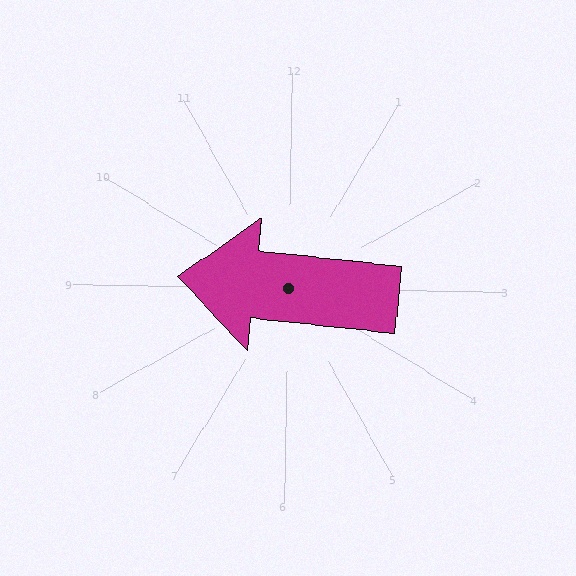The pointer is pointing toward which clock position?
Roughly 9 o'clock.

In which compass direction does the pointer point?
West.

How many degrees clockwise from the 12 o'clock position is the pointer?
Approximately 275 degrees.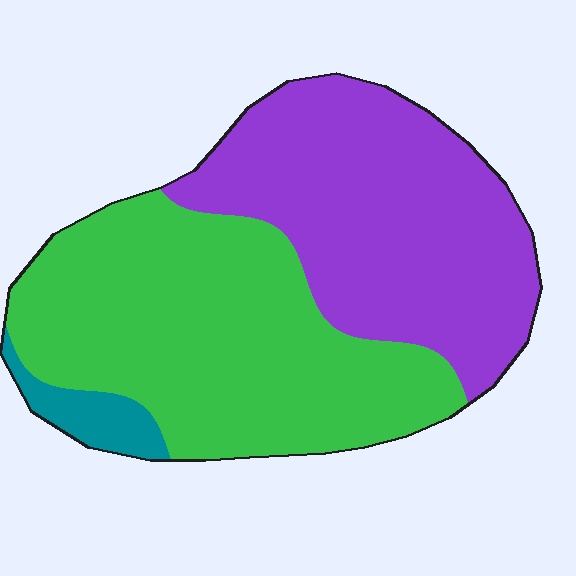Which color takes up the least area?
Teal, at roughly 5%.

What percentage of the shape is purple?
Purple covers 44% of the shape.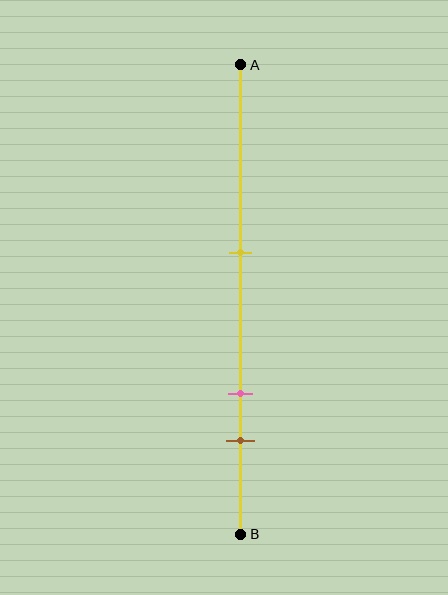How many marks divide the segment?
There are 3 marks dividing the segment.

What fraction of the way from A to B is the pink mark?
The pink mark is approximately 70% (0.7) of the way from A to B.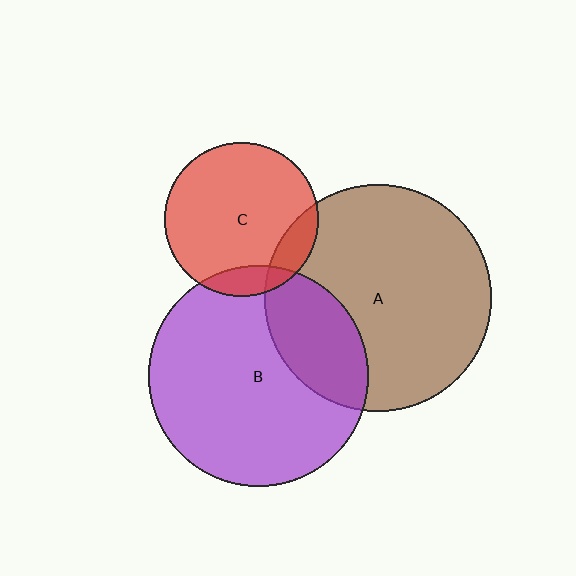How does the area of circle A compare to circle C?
Approximately 2.2 times.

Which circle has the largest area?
Circle A (brown).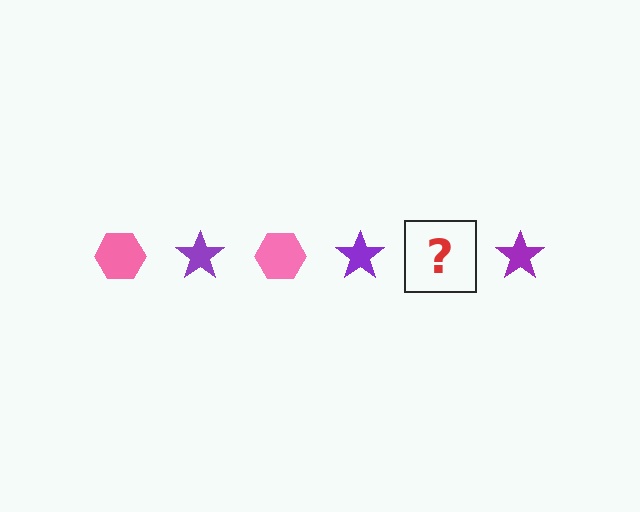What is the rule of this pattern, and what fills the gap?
The rule is that the pattern alternates between pink hexagon and purple star. The gap should be filled with a pink hexagon.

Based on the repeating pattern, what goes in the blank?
The blank should be a pink hexagon.